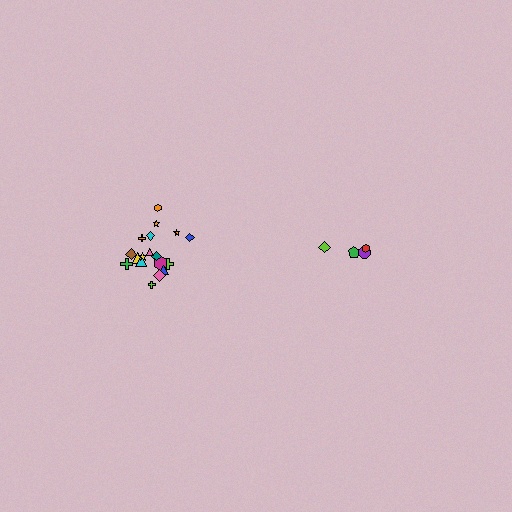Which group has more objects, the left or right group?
The left group.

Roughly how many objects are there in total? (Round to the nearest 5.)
Roughly 20 objects in total.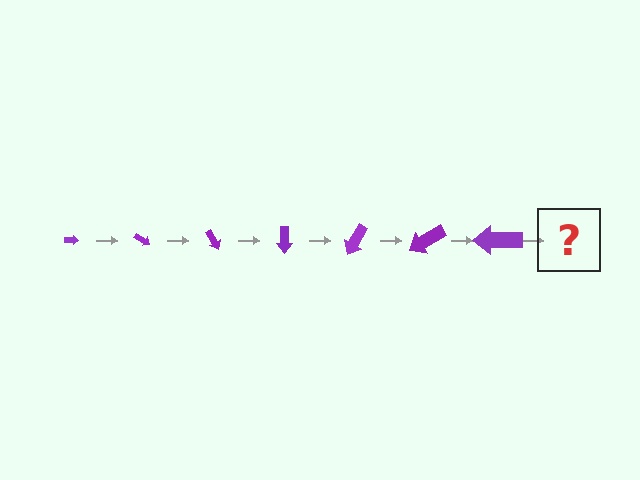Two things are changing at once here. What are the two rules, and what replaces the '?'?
The two rules are that the arrow grows larger each step and it rotates 30 degrees each step. The '?' should be an arrow, larger than the previous one and rotated 210 degrees from the start.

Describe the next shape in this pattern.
It should be an arrow, larger than the previous one and rotated 210 degrees from the start.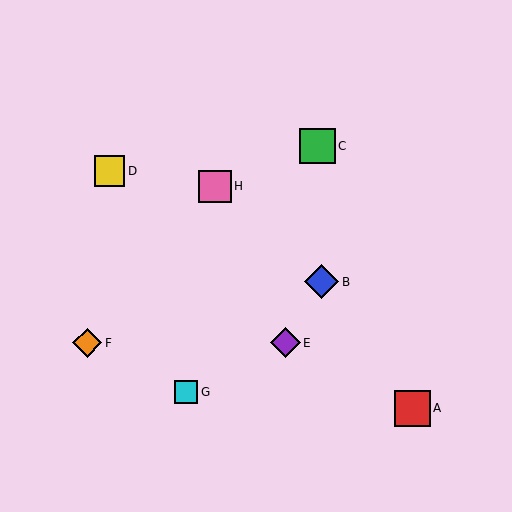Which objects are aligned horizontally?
Objects E, F are aligned horizontally.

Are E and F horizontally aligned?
Yes, both are at y≈343.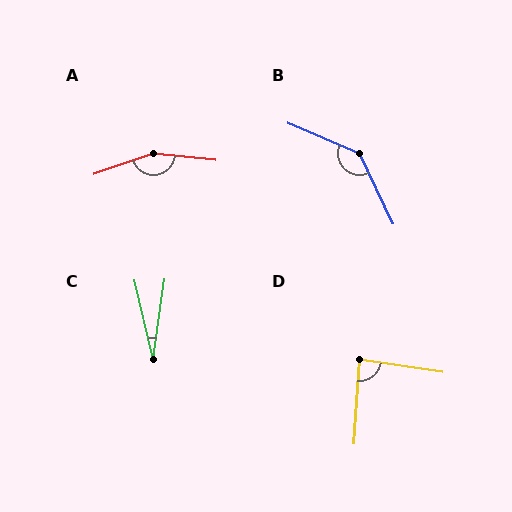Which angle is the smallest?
C, at approximately 21 degrees.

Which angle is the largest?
A, at approximately 155 degrees.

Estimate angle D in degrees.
Approximately 86 degrees.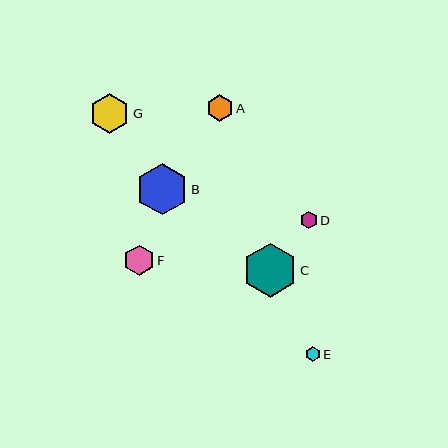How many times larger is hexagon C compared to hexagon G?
Hexagon C is approximately 1.3 times the size of hexagon G.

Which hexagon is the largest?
Hexagon C is the largest with a size of approximately 54 pixels.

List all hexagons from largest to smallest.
From largest to smallest: C, B, G, F, A, D, E.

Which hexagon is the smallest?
Hexagon E is the smallest with a size of approximately 15 pixels.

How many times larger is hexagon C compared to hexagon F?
Hexagon C is approximately 1.8 times the size of hexagon F.